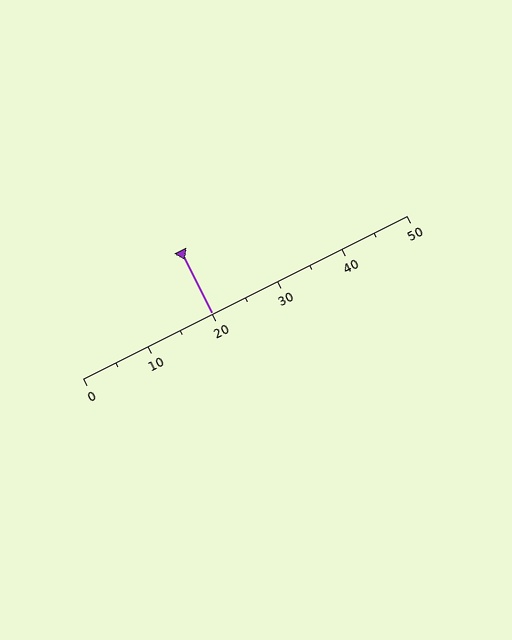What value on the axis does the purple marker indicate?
The marker indicates approximately 20.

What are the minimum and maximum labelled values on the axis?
The axis runs from 0 to 50.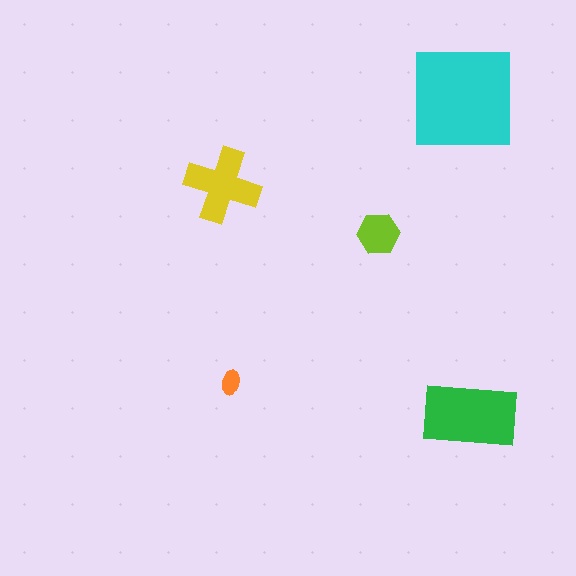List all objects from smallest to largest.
The orange ellipse, the lime hexagon, the yellow cross, the green rectangle, the cyan square.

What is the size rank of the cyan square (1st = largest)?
1st.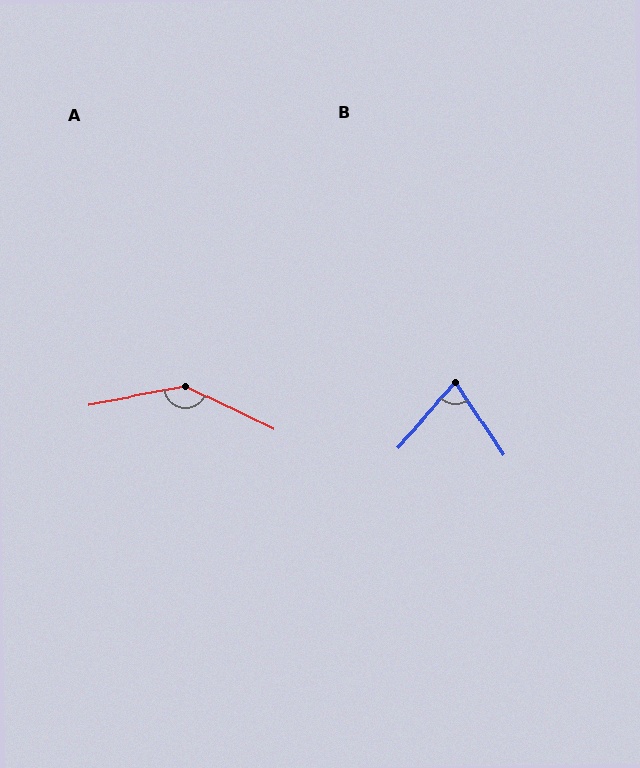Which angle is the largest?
A, at approximately 143 degrees.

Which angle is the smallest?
B, at approximately 75 degrees.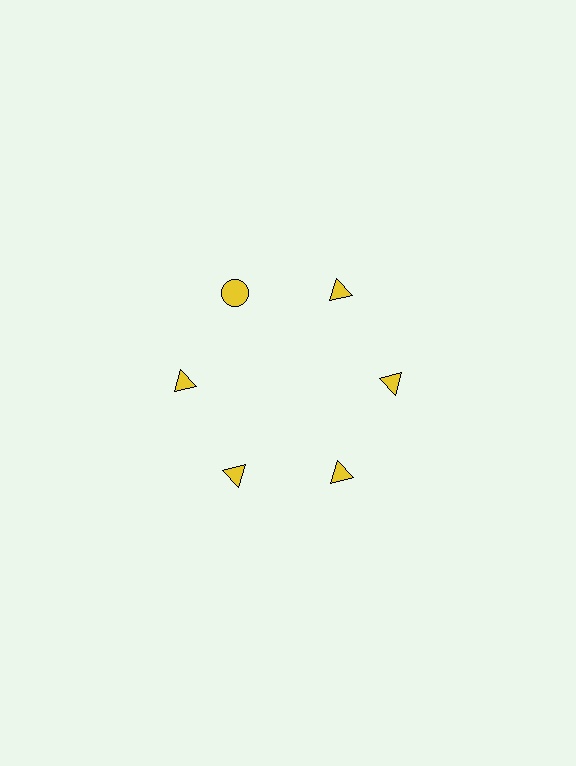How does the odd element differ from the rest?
It has a different shape: circle instead of triangle.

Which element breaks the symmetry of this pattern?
The yellow circle at roughly the 11 o'clock position breaks the symmetry. All other shapes are yellow triangles.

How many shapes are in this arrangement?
There are 6 shapes arranged in a ring pattern.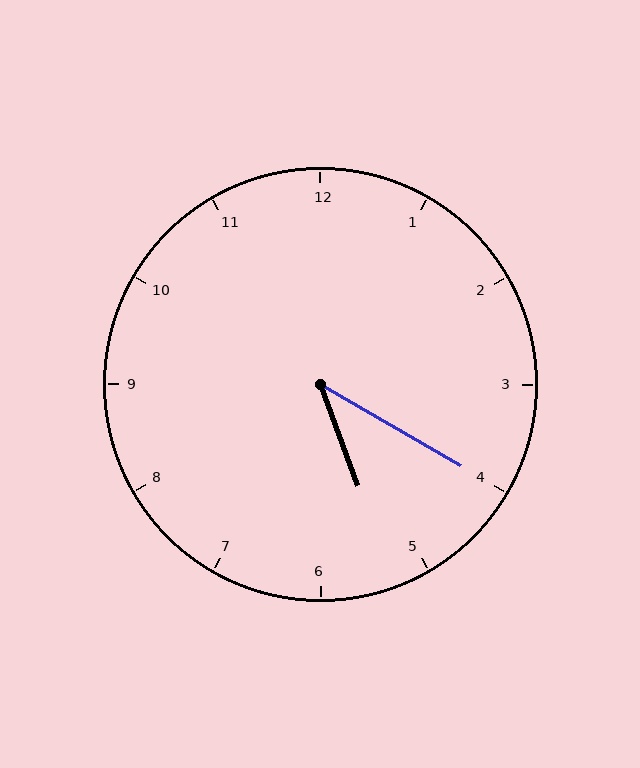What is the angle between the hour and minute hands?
Approximately 40 degrees.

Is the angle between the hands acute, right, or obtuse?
It is acute.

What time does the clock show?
5:20.